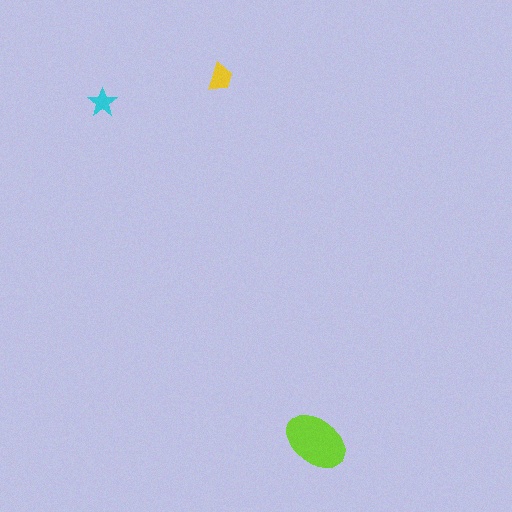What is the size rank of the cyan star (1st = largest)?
3rd.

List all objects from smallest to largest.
The cyan star, the yellow trapezoid, the lime ellipse.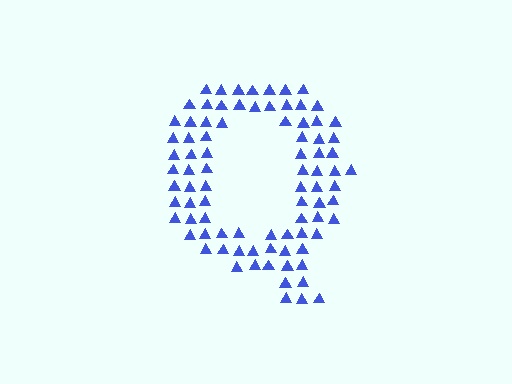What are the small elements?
The small elements are triangles.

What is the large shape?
The large shape is the letter Q.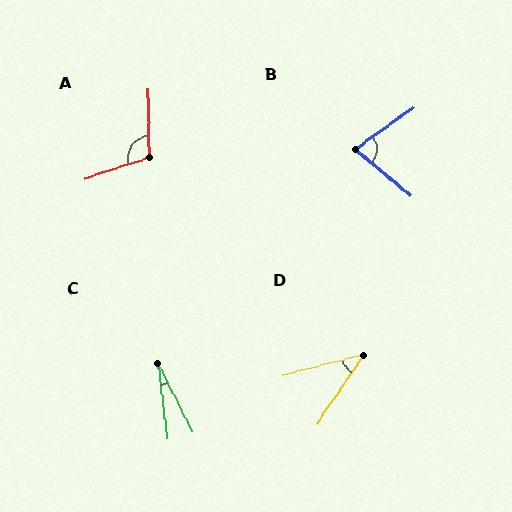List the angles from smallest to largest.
C (19°), D (41°), B (75°), A (107°).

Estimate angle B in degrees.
Approximately 75 degrees.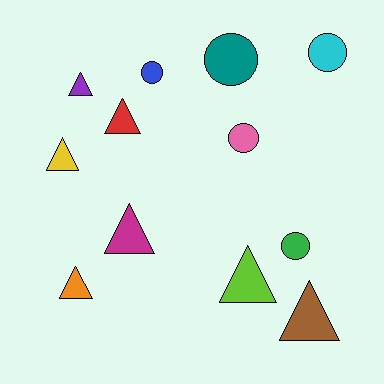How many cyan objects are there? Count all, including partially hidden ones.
There is 1 cyan object.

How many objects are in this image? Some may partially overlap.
There are 12 objects.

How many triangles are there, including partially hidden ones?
There are 7 triangles.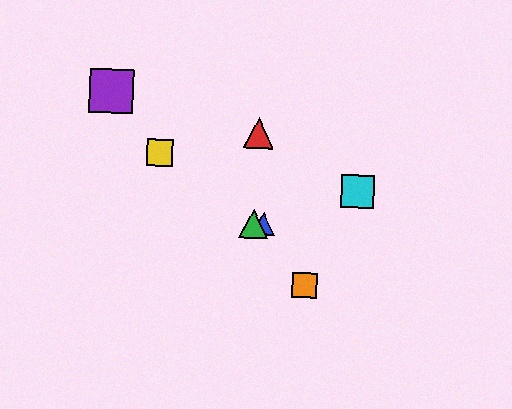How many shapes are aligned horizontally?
2 shapes (the blue triangle, the green triangle) are aligned horizontally.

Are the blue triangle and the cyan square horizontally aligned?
No, the blue triangle is at y≈224 and the cyan square is at y≈192.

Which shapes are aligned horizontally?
The blue triangle, the green triangle are aligned horizontally.